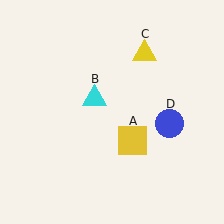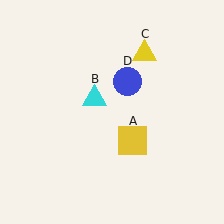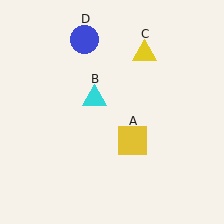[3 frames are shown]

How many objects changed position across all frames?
1 object changed position: blue circle (object D).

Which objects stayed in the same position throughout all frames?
Yellow square (object A) and cyan triangle (object B) and yellow triangle (object C) remained stationary.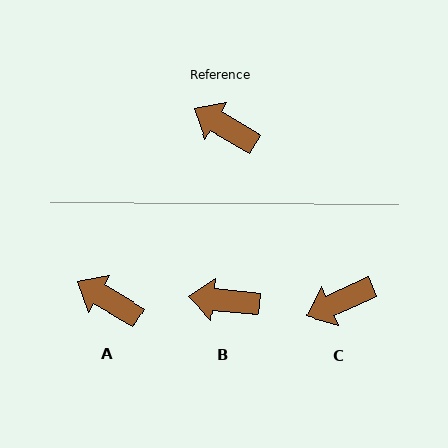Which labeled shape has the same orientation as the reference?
A.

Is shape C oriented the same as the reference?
No, it is off by about 54 degrees.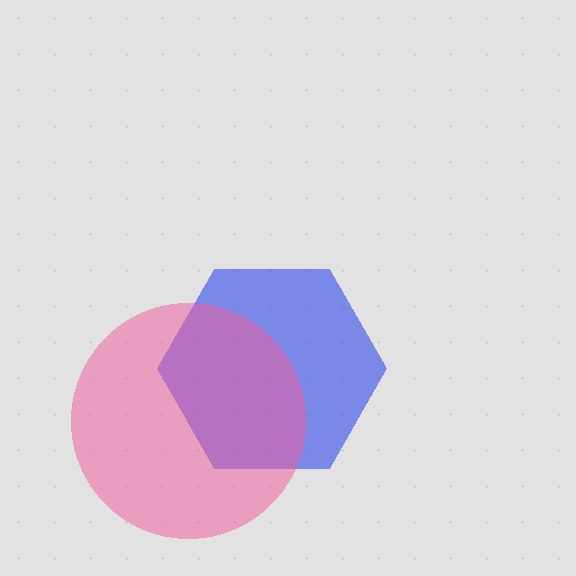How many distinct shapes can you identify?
There are 2 distinct shapes: a blue hexagon, a pink circle.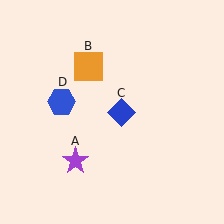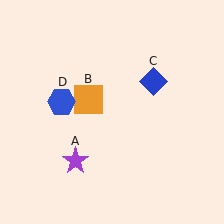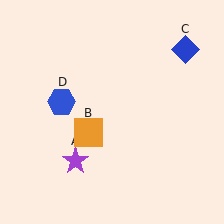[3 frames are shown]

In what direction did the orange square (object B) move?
The orange square (object B) moved down.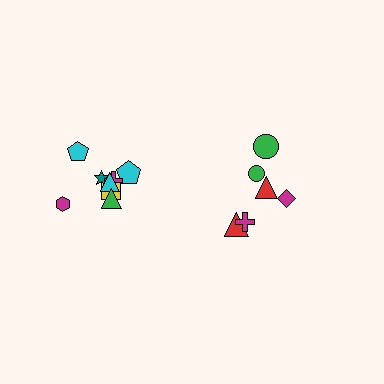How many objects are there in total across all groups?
There are 14 objects.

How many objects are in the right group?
There are 6 objects.